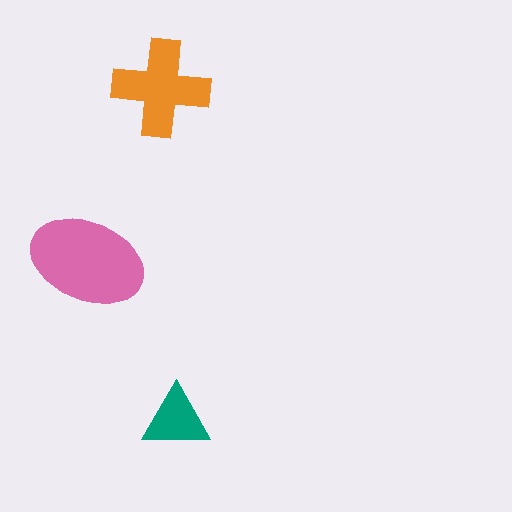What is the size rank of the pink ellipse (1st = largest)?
1st.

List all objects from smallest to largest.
The teal triangle, the orange cross, the pink ellipse.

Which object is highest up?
The orange cross is topmost.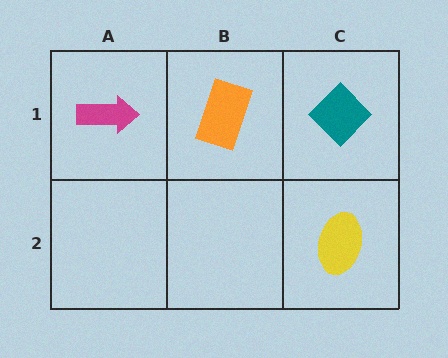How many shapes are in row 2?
1 shape.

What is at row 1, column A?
A magenta arrow.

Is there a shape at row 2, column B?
No, that cell is empty.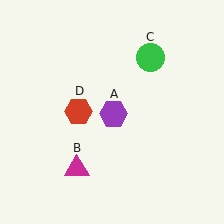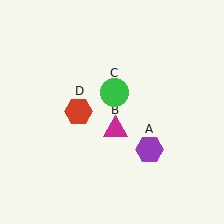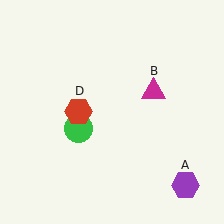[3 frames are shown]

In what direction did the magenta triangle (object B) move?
The magenta triangle (object B) moved up and to the right.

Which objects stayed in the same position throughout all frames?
Red hexagon (object D) remained stationary.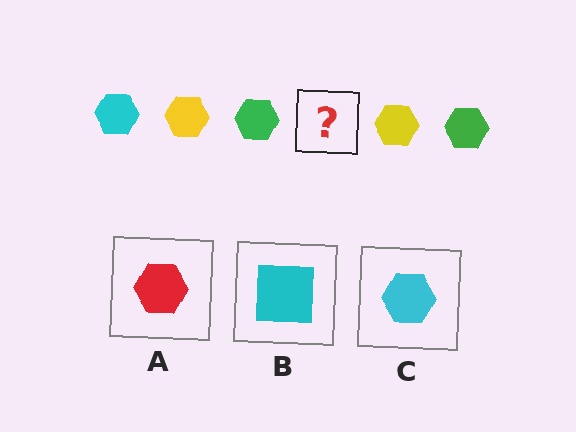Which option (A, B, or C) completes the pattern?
C.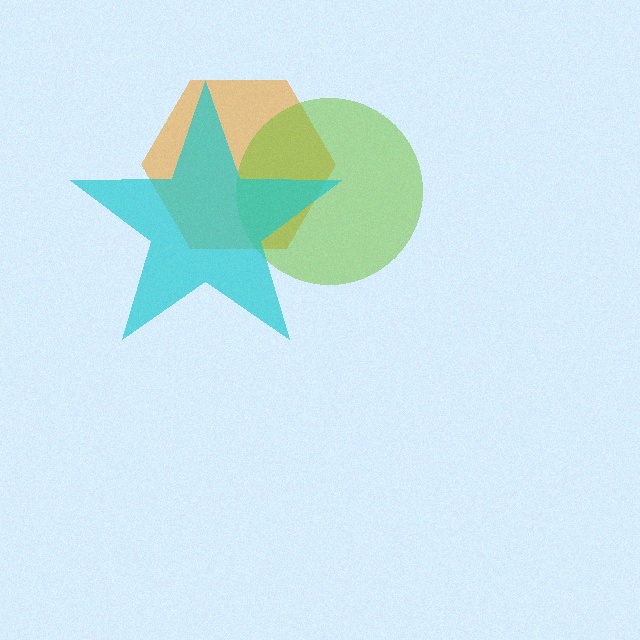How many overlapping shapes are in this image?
There are 3 overlapping shapes in the image.